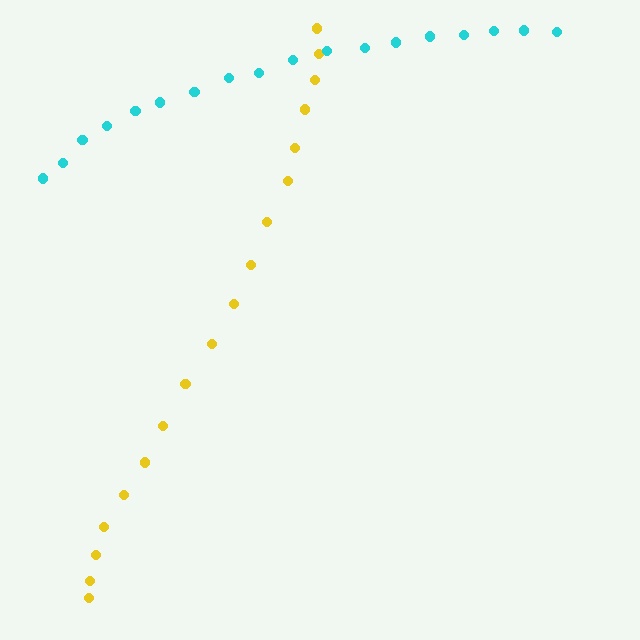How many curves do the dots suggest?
There are 2 distinct paths.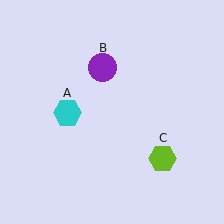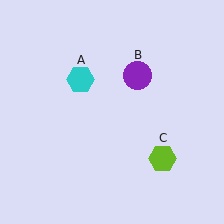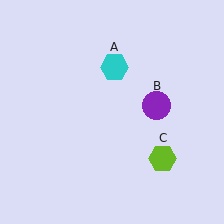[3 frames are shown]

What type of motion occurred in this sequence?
The cyan hexagon (object A), purple circle (object B) rotated clockwise around the center of the scene.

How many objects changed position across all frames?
2 objects changed position: cyan hexagon (object A), purple circle (object B).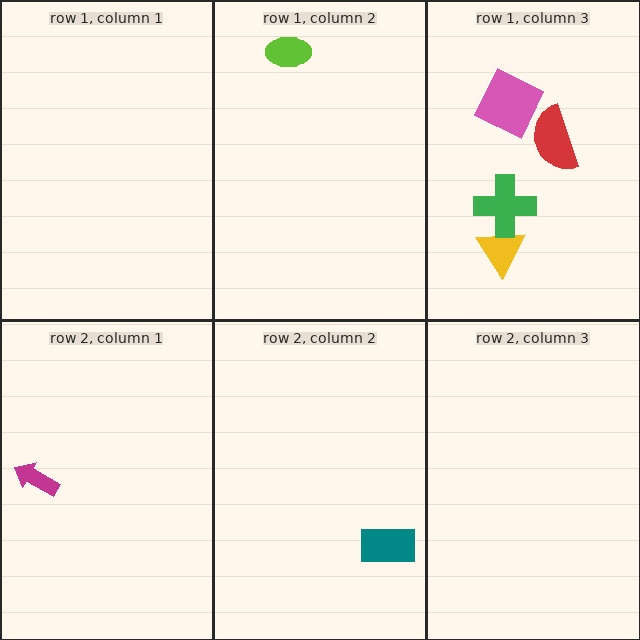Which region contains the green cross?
The row 1, column 3 region.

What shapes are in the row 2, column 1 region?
The magenta arrow.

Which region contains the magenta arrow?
The row 2, column 1 region.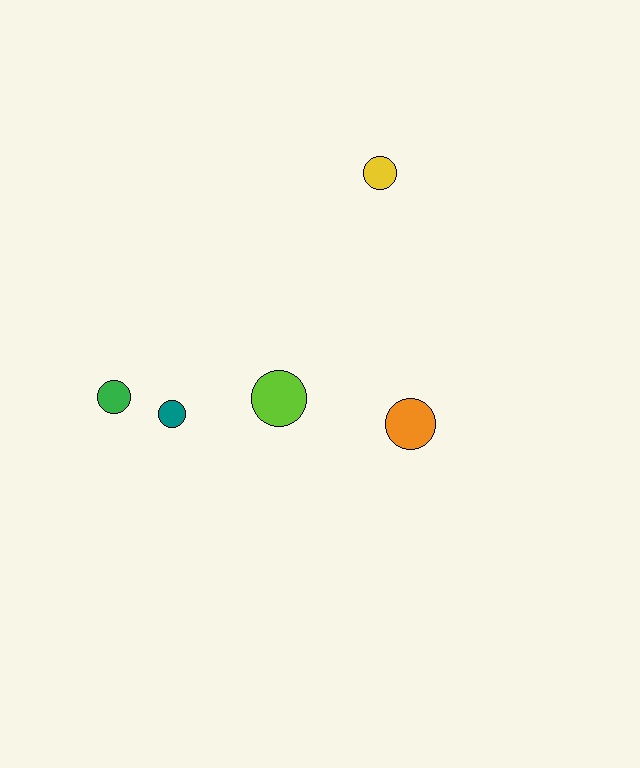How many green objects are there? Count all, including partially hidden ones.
There is 1 green object.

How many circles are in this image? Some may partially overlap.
There are 5 circles.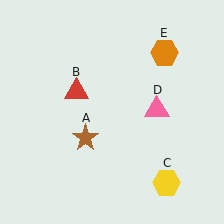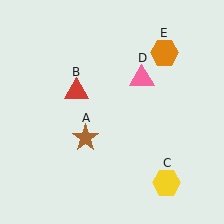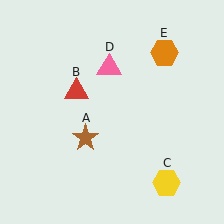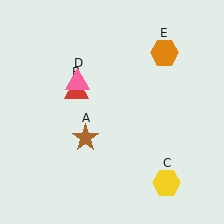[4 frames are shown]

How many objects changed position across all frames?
1 object changed position: pink triangle (object D).